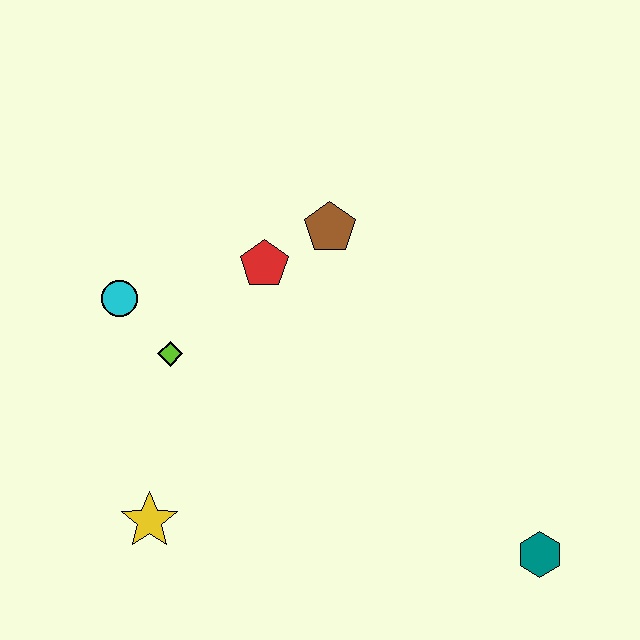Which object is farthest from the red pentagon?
The teal hexagon is farthest from the red pentagon.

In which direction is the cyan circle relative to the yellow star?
The cyan circle is above the yellow star.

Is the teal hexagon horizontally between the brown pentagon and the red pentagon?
No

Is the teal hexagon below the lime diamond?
Yes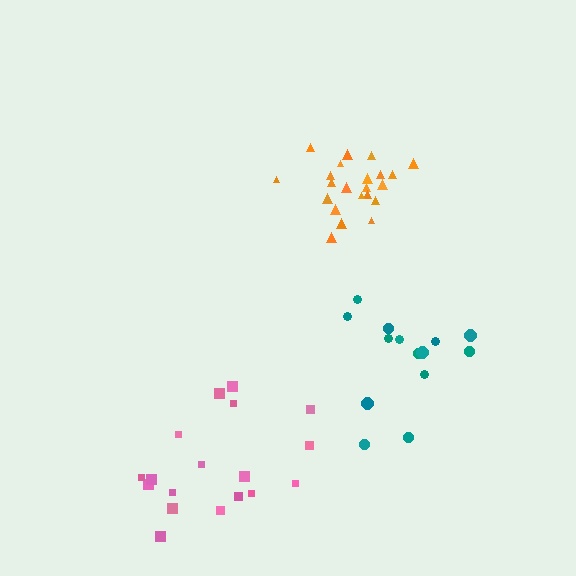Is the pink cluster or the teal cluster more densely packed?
Teal.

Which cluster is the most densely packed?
Orange.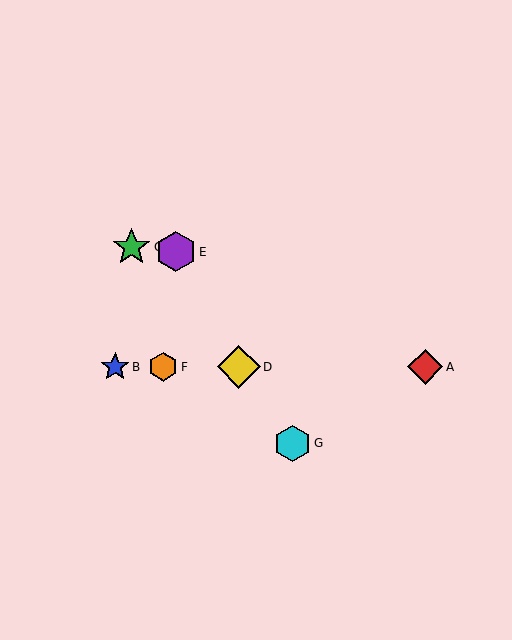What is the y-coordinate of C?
Object C is at y≈247.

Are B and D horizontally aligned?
Yes, both are at y≈367.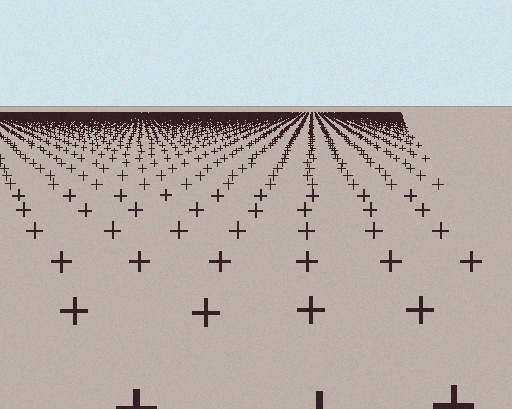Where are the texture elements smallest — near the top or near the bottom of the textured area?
Near the top.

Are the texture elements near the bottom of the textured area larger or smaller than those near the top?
Larger. Near the bottom, elements are closer to the viewer and appear at a bigger on-screen size.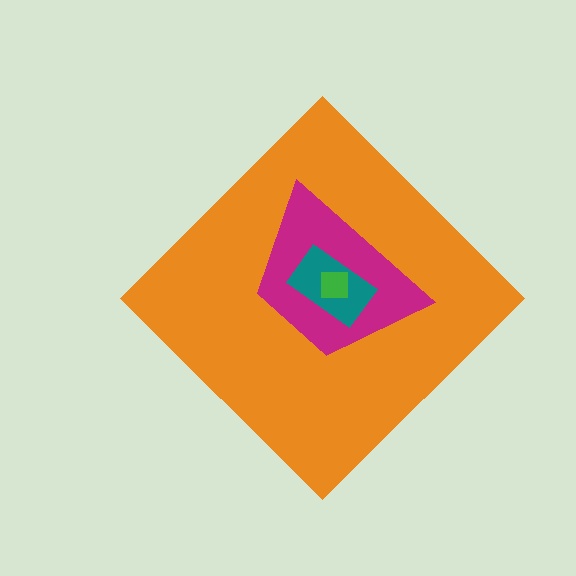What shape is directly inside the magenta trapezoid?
The teal rectangle.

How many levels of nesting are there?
4.